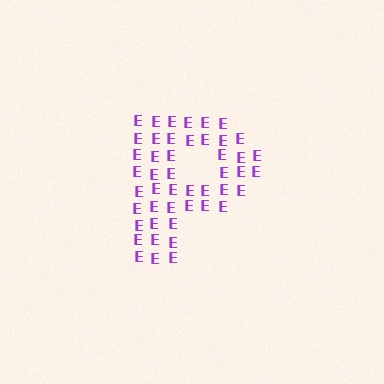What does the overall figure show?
The overall figure shows the letter P.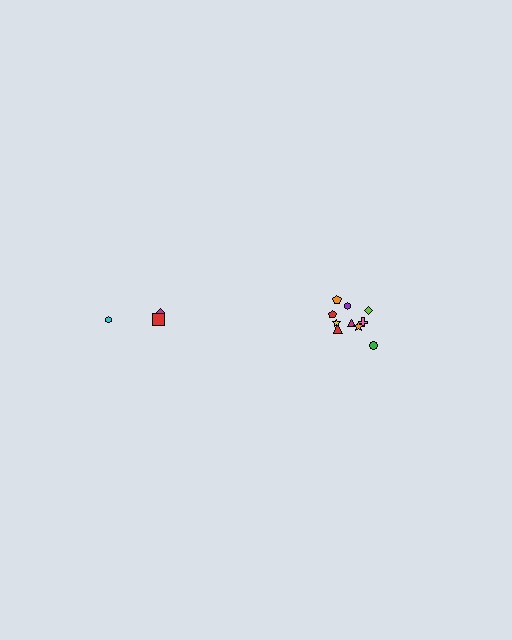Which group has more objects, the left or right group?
The right group.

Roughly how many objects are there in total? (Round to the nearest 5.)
Roughly 15 objects in total.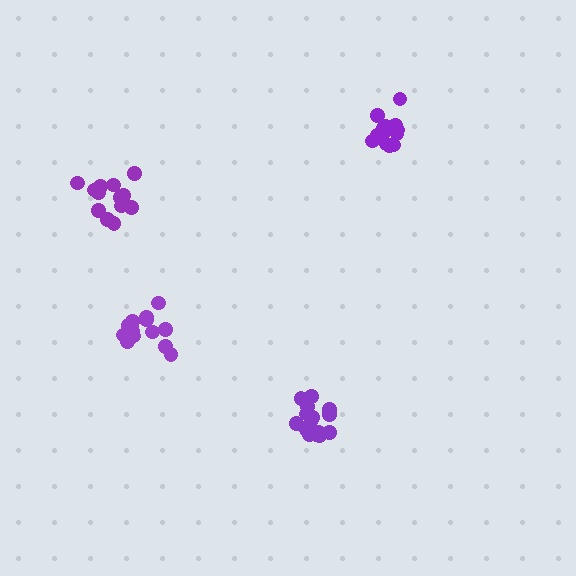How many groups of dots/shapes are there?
There are 4 groups.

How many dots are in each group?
Group 1: 13 dots, Group 2: 14 dots, Group 3: 17 dots, Group 4: 14 dots (58 total).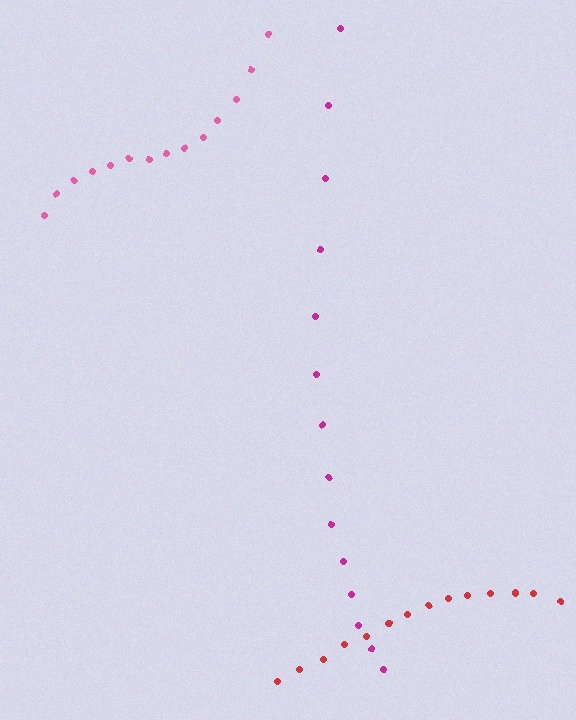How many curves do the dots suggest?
There are 3 distinct paths.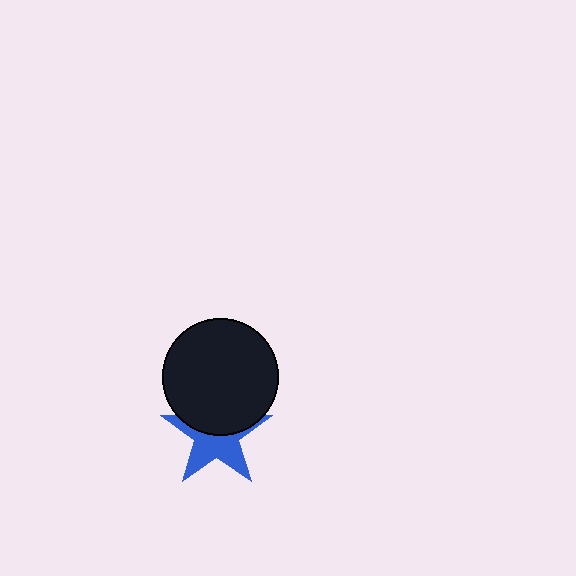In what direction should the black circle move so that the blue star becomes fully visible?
The black circle should move up. That is the shortest direction to clear the overlap and leave the blue star fully visible.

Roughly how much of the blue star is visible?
About half of it is visible (roughly 55%).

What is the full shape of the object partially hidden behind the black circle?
The partially hidden object is a blue star.